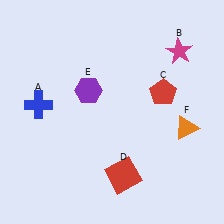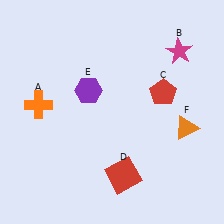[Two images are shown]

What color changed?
The cross (A) changed from blue in Image 1 to orange in Image 2.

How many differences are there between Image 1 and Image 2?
There is 1 difference between the two images.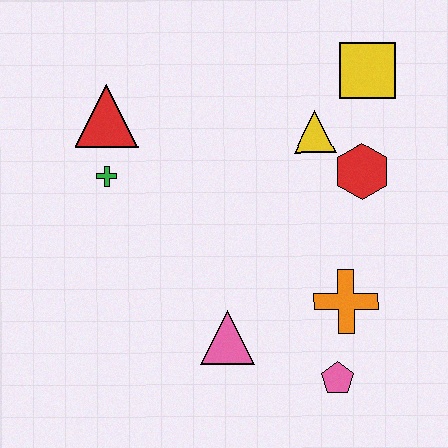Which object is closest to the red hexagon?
The yellow triangle is closest to the red hexagon.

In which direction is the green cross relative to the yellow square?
The green cross is to the left of the yellow square.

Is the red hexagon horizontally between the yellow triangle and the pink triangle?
No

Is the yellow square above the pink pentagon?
Yes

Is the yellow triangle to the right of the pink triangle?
Yes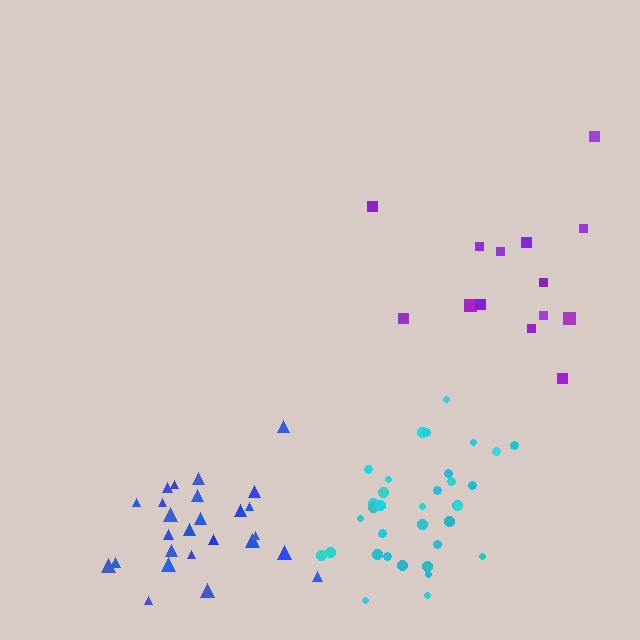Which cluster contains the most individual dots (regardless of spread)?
Cyan (34).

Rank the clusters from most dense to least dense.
cyan, blue, purple.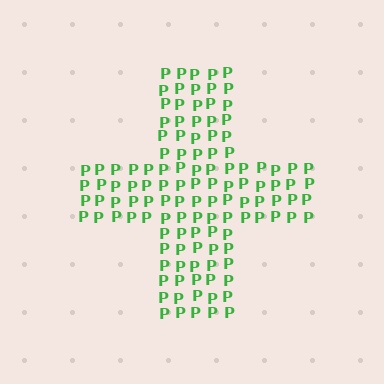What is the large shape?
The large shape is a cross.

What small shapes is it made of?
It is made of small letter P's.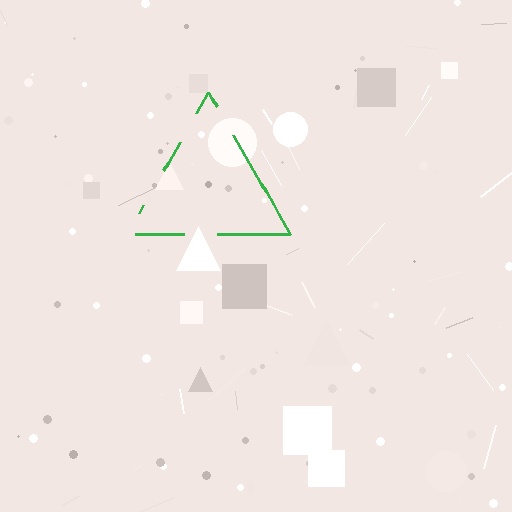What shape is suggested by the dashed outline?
The dashed outline suggests a triangle.